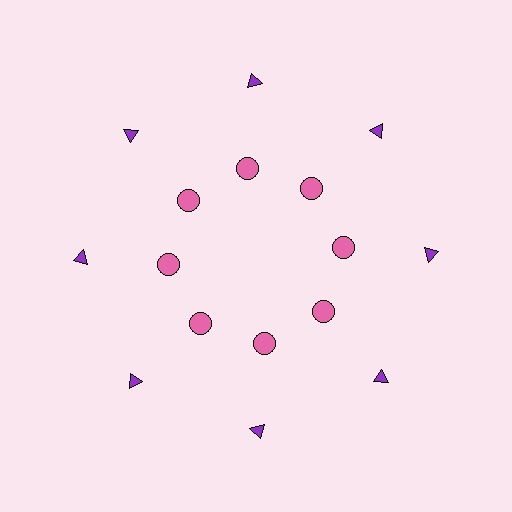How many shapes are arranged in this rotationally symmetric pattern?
There are 16 shapes, arranged in 8 groups of 2.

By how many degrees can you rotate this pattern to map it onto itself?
The pattern maps onto itself every 45 degrees of rotation.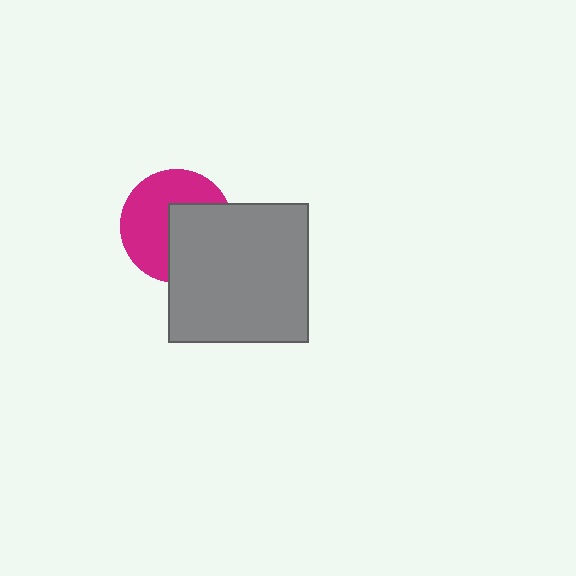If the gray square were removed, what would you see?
You would see the complete magenta circle.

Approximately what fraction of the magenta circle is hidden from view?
Roughly 44% of the magenta circle is hidden behind the gray square.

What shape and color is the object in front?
The object in front is a gray square.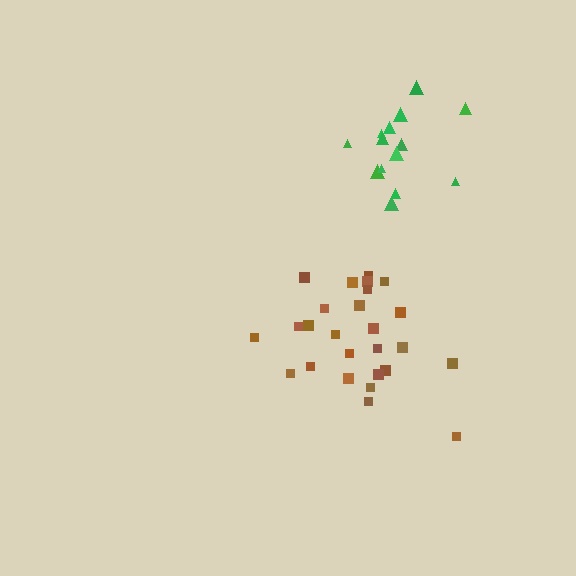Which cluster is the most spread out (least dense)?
Brown.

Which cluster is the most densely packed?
Green.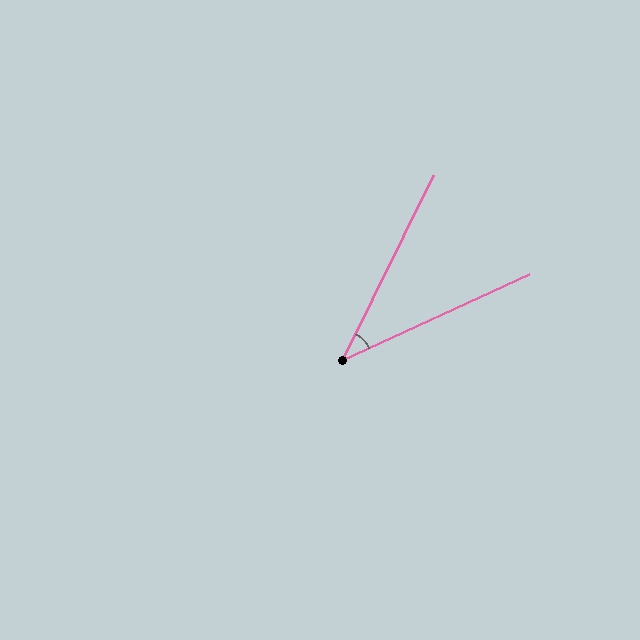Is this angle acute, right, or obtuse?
It is acute.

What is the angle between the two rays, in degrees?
Approximately 39 degrees.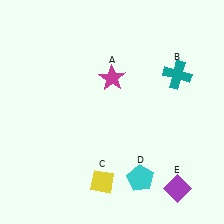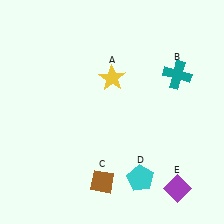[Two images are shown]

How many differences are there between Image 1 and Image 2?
There are 2 differences between the two images.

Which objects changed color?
A changed from magenta to yellow. C changed from yellow to brown.